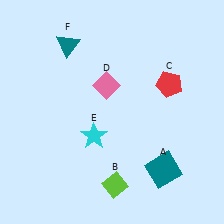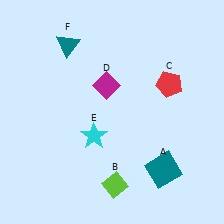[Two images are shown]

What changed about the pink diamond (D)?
In Image 1, D is pink. In Image 2, it changed to magenta.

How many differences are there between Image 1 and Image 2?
There is 1 difference between the two images.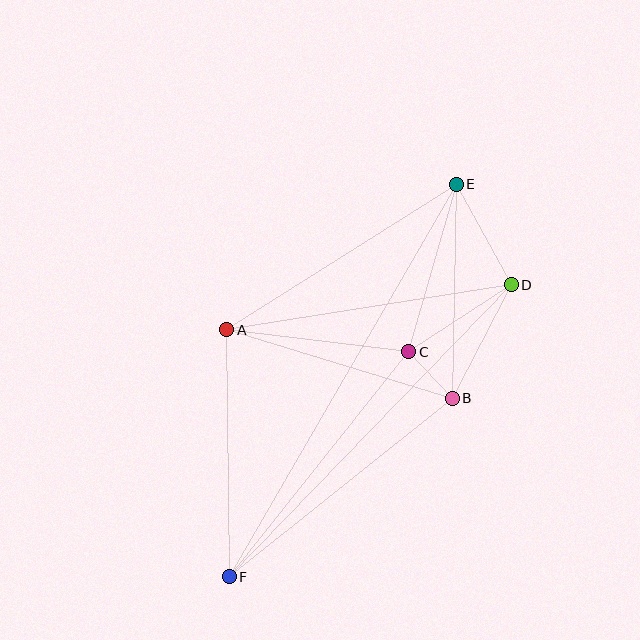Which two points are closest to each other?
Points B and C are closest to each other.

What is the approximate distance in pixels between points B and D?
The distance between B and D is approximately 128 pixels.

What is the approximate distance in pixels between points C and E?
The distance between C and E is approximately 174 pixels.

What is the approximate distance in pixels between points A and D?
The distance between A and D is approximately 288 pixels.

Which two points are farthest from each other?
Points E and F are farthest from each other.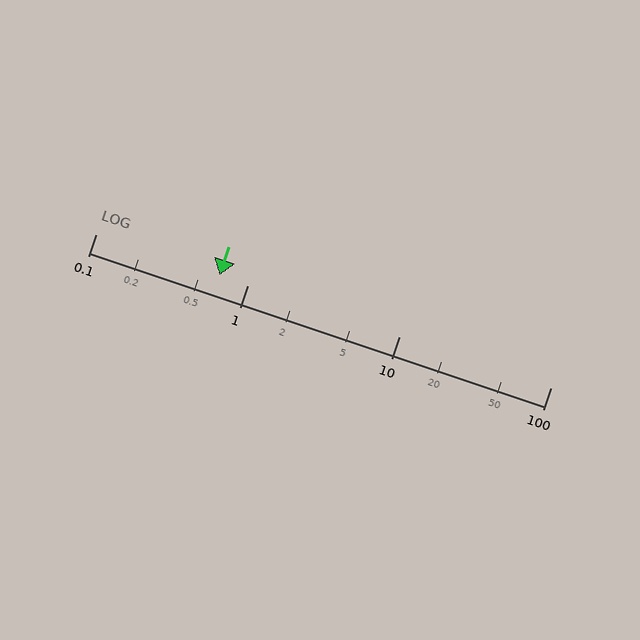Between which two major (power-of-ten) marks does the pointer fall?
The pointer is between 0.1 and 1.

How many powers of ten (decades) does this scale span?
The scale spans 3 decades, from 0.1 to 100.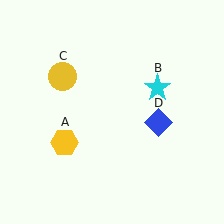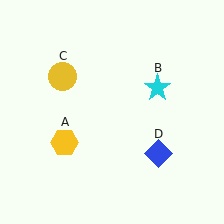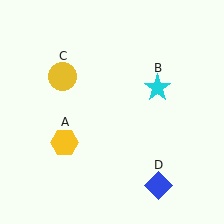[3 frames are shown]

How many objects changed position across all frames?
1 object changed position: blue diamond (object D).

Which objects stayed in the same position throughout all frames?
Yellow hexagon (object A) and cyan star (object B) and yellow circle (object C) remained stationary.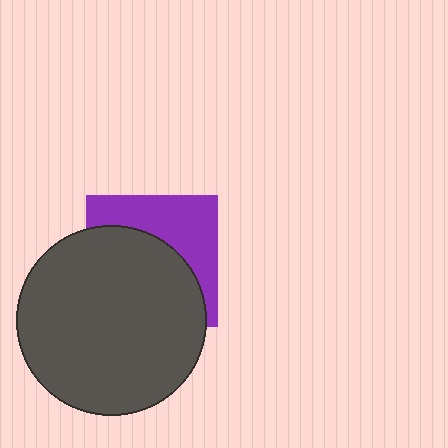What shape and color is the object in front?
The object in front is a dark gray circle.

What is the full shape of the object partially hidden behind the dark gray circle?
The partially hidden object is a purple square.